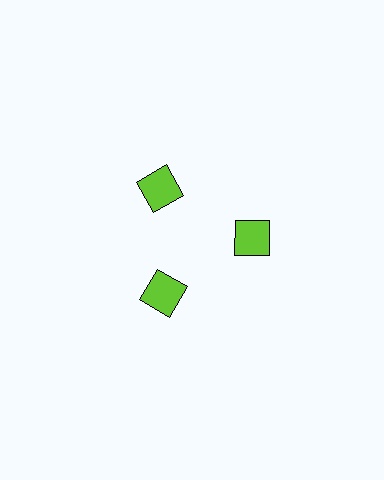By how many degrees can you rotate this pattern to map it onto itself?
The pattern maps onto itself every 120 degrees of rotation.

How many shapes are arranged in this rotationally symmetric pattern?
There are 3 shapes, arranged in 3 groups of 1.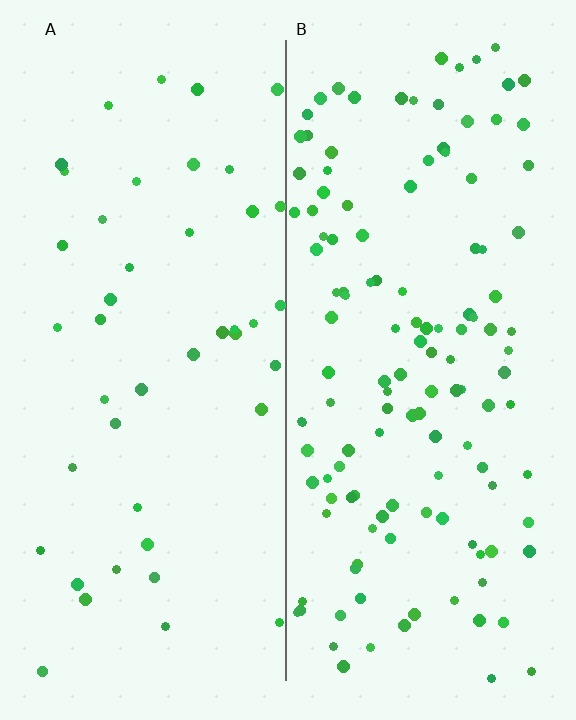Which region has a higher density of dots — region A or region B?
B (the right).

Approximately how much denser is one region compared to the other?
Approximately 3.0× — region B over region A.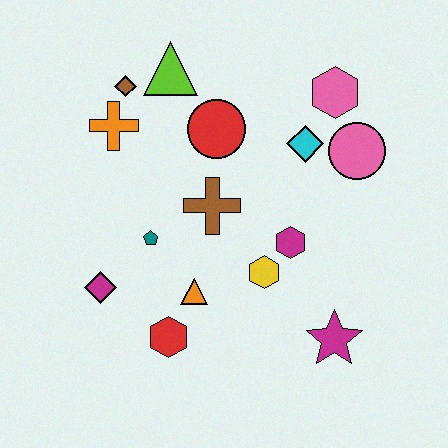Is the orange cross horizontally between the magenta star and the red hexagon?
No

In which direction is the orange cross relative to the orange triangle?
The orange cross is above the orange triangle.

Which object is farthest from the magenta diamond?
The pink hexagon is farthest from the magenta diamond.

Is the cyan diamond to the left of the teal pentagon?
No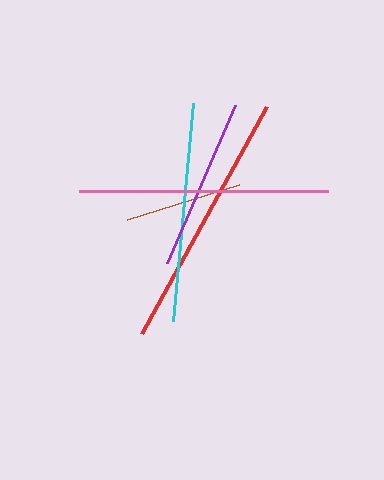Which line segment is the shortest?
The brown line is the shortest at approximately 117 pixels.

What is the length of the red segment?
The red segment is approximately 259 pixels long.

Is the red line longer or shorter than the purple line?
The red line is longer than the purple line.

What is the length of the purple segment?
The purple segment is approximately 172 pixels long.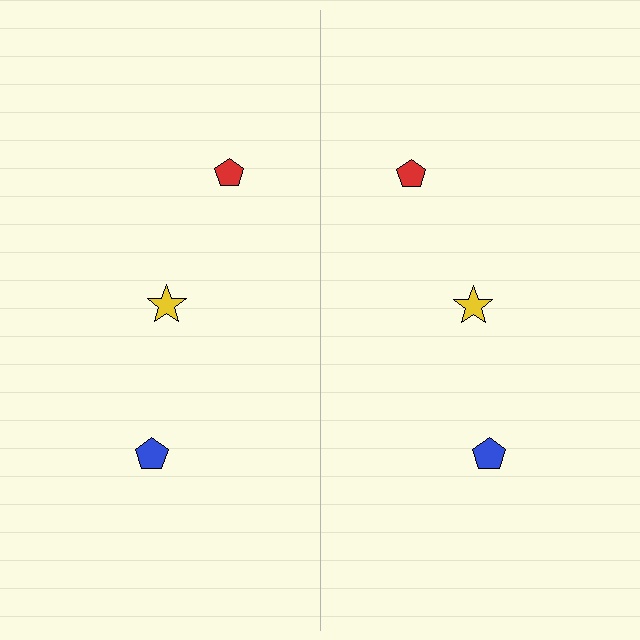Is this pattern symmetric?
Yes, this pattern has bilateral (reflection) symmetry.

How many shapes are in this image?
There are 6 shapes in this image.